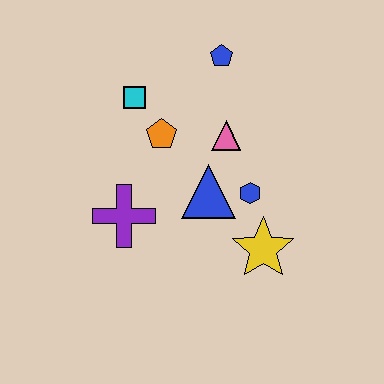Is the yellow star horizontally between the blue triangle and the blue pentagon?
No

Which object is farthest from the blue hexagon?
The cyan square is farthest from the blue hexagon.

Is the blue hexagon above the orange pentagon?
No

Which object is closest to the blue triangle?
The blue hexagon is closest to the blue triangle.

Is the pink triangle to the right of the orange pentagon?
Yes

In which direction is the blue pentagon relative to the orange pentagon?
The blue pentagon is above the orange pentagon.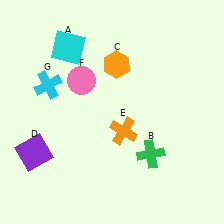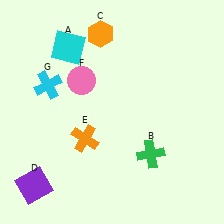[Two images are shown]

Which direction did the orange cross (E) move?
The orange cross (E) moved left.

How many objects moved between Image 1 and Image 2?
3 objects moved between the two images.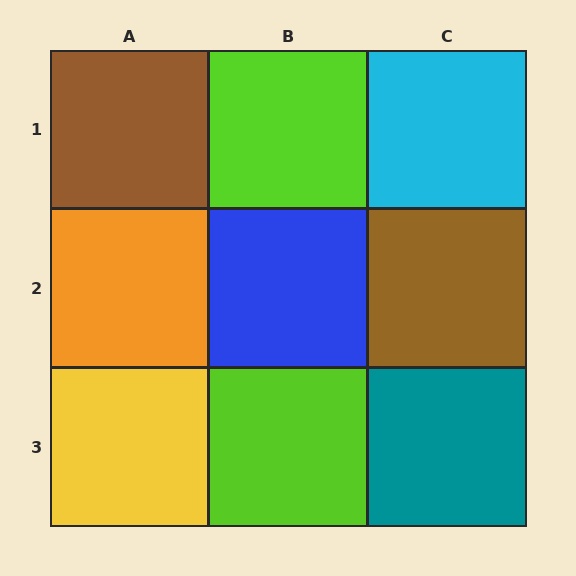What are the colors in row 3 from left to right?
Yellow, lime, teal.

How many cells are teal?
1 cell is teal.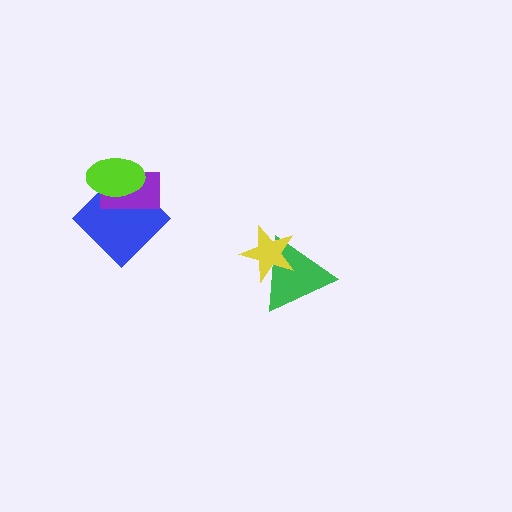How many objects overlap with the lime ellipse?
2 objects overlap with the lime ellipse.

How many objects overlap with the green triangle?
1 object overlaps with the green triangle.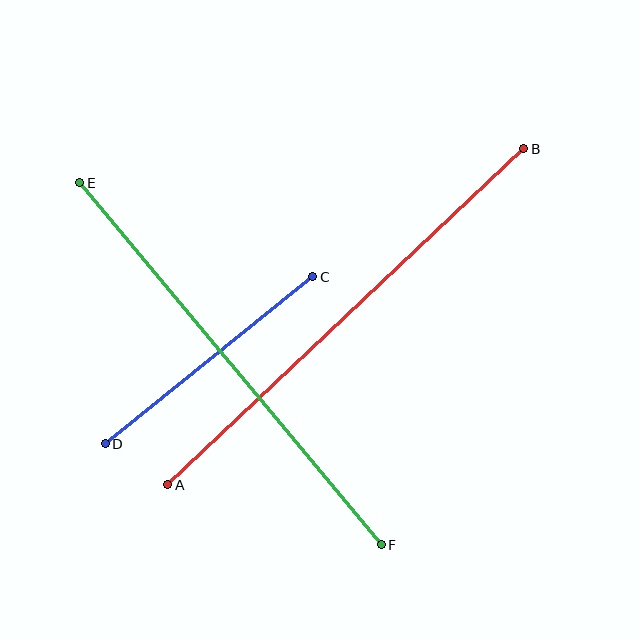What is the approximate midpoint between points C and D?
The midpoint is at approximately (209, 360) pixels.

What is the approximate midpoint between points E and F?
The midpoint is at approximately (230, 364) pixels.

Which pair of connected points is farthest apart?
Points A and B are farthest apart.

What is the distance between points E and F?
The distance is approximately 471 pixels.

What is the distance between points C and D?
The distance is approximately 266 pixels.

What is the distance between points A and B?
The distance is approximately 490 pixels.